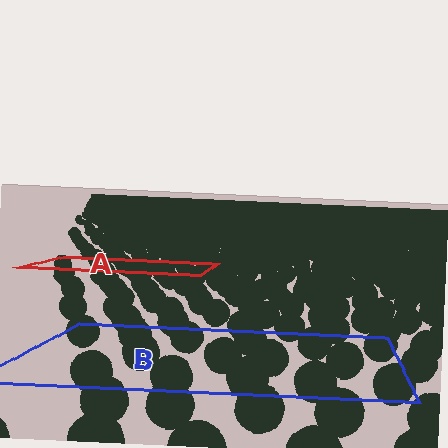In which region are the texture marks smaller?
The texture marks are smaller in region A, because it is farther away.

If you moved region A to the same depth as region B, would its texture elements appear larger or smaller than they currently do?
They would appear larger. At a closer depth, the same texture elements are projected at a bigger on-screen size.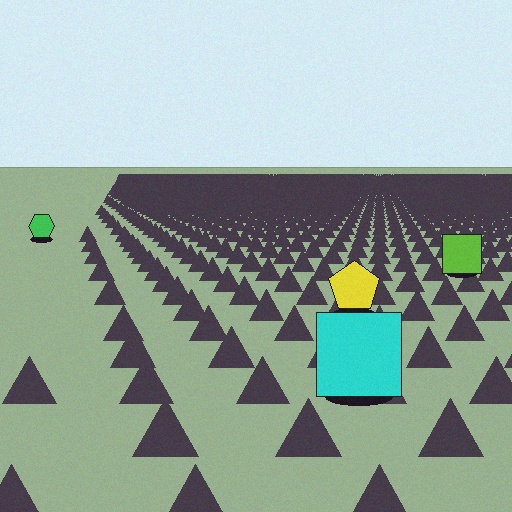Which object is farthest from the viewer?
The green hexagon is farthest from the viewer. It appears smaller and the ground texture around it is denser.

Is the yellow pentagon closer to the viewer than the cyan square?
No. The cyan square is closer — you can tell from the texture gradient: the ground texture is coarser near it.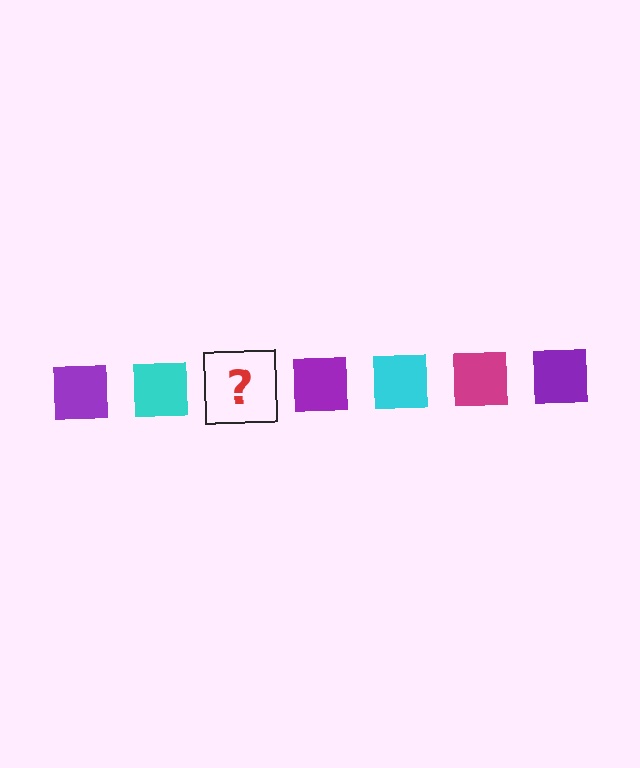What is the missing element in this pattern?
The missing element is a magenta square.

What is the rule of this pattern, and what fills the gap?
The rule is that the pattern cycles through purple, cyan, magenta squares. The gap should be filled with a magenta square.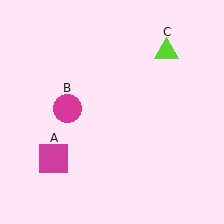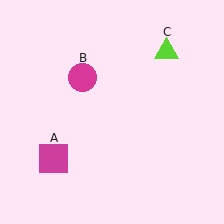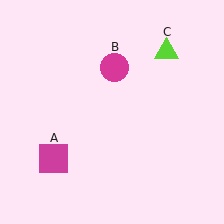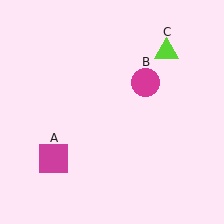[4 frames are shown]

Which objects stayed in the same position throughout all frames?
Magenta square (object A) and lime triangle (object C) remained stationary.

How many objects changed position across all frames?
1 object changed position: magenta circle (object B).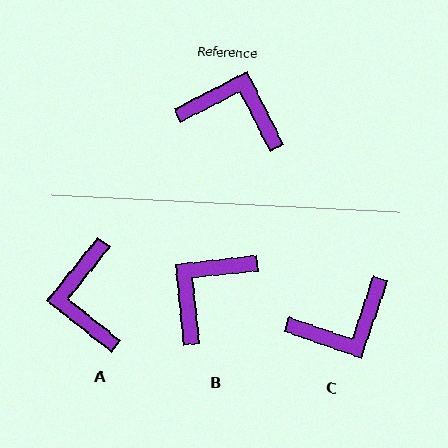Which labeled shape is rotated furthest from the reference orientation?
C, about 136 degrees away.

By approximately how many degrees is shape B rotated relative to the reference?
Approximately 69 degrees counter-clockwise.